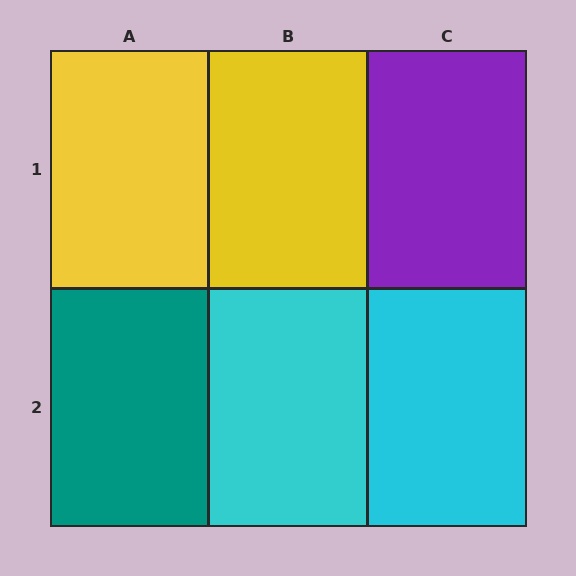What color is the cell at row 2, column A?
Teal.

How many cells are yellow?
2 cells are yellow.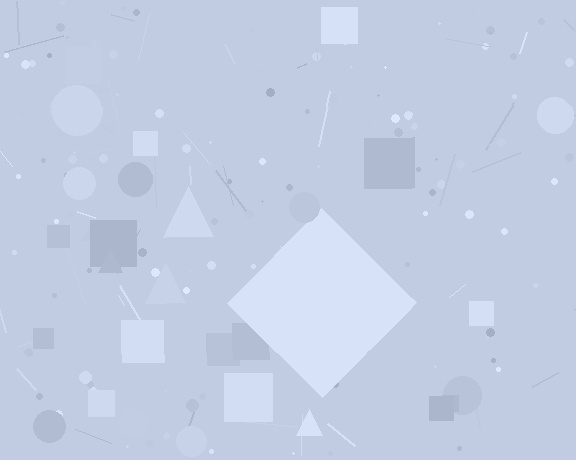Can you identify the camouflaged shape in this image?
The camouflaged shape is a diamond.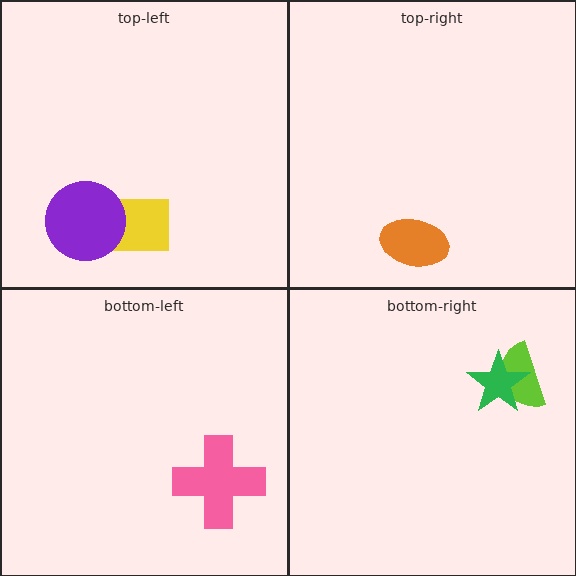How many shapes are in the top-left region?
2.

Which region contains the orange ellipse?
The top-right region.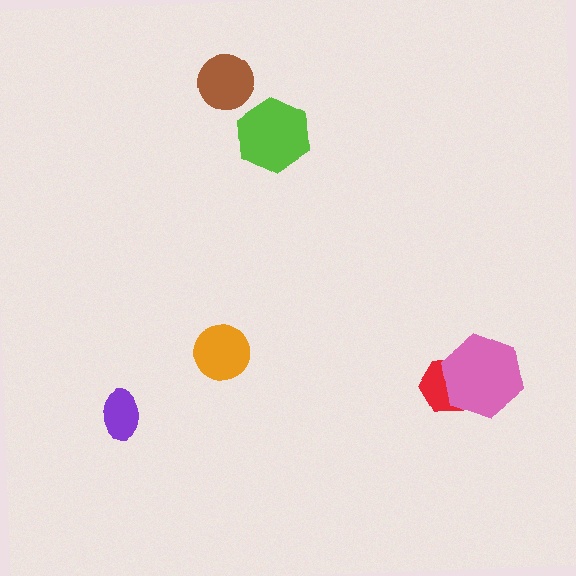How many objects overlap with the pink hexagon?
1 object overlaps with the pink hexagon.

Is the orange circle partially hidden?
No, no other shape covers it.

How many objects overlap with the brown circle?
0 objects overlap with the brown circle.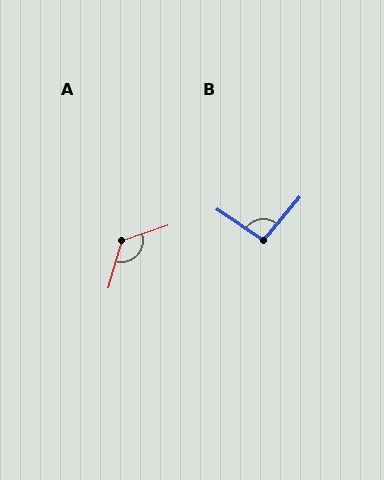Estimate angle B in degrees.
Approximately 96 degrees.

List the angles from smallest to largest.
B (96°), A (124°).